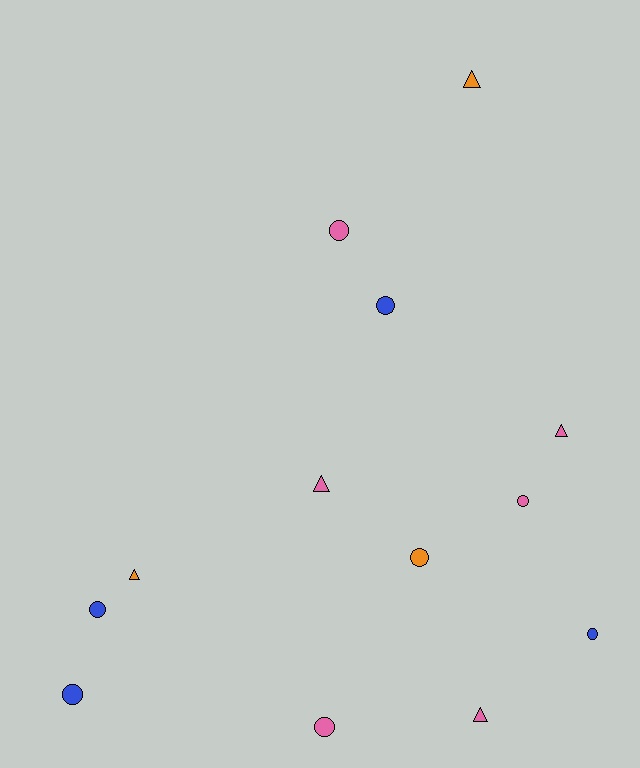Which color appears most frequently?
Pink, with 6 objects.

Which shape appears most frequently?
Circle, with 8 objects.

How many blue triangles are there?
There are no blue triangles.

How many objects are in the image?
There are 13 objects.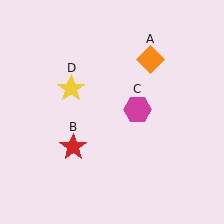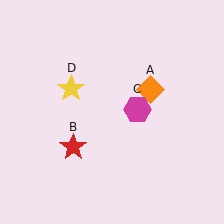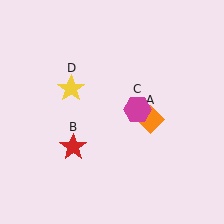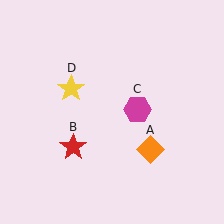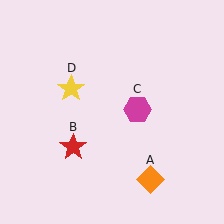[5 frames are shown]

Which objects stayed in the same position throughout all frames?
Red star (object B) and magenta hexagon (object C) and yellow star (object D) remained stationary.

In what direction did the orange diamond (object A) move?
The orange diamond (object A) moved down.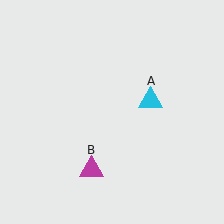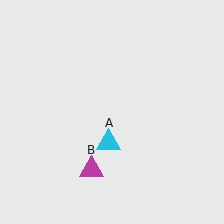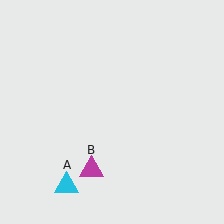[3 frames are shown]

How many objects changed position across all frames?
1 object changed position: cyan triangle (object A).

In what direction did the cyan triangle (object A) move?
The cyan triangle (object A) moved down and to the left.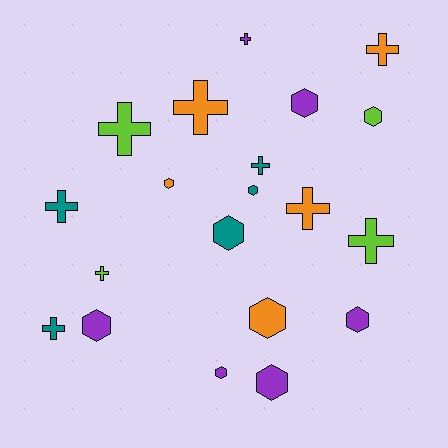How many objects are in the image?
There are 20 objects.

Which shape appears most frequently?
Hexagon, with 10 objects.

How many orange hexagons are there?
There are 2 orange hexagons.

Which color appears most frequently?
Purple, with 6 objects.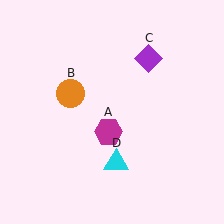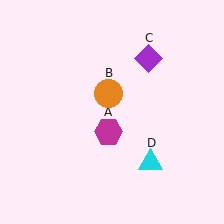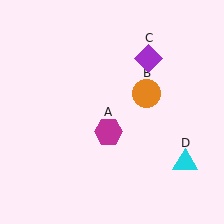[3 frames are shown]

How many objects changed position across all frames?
2 objects changed position: orange circle (object B), cyan triangle (object D).